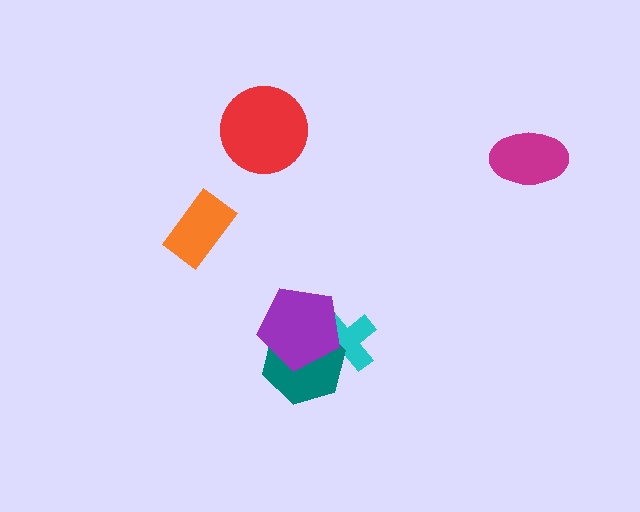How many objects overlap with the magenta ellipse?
0 objects overlap with the magenta ellipse.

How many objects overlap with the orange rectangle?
0 objects overlap with the orange rectangle.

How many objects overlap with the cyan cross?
2 objects overlap with the cyan cross.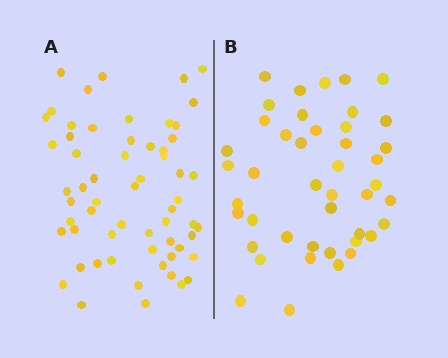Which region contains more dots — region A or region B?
Region A (the left region) has more dots.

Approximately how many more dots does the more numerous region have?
Region A has approximately 15 more dots than region B.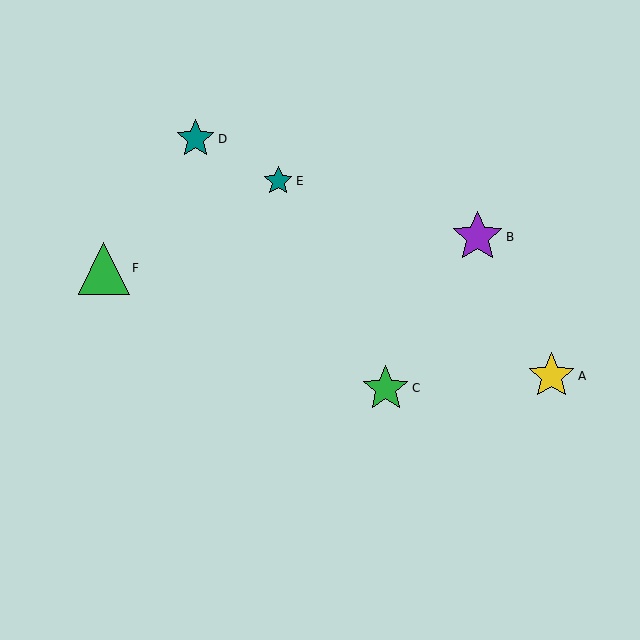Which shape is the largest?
The green triangle (labeled F) is the largest.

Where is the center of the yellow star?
The center of the yellow star is at (552, 376).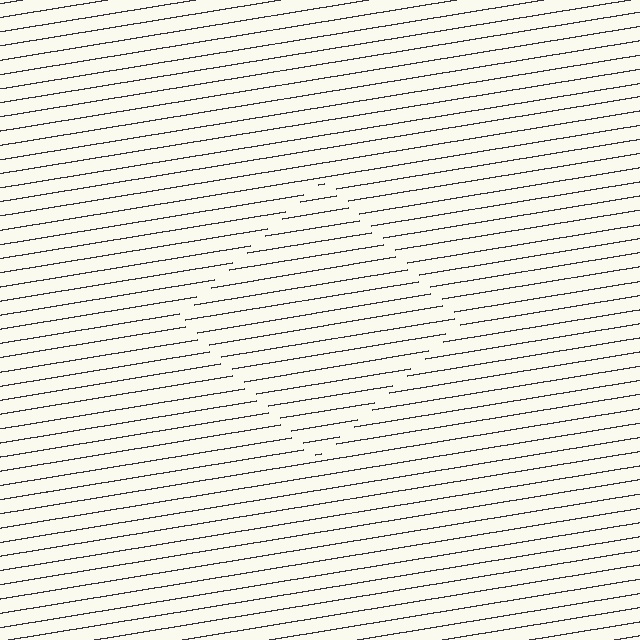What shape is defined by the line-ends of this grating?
An illusory square. The interior of the shape contains the same grating, shifted by half a period — the contour is defined by the phase discontinuity where line-ends from the inner and outer gratings abut.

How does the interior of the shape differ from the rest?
The interior of the shape contains the same grating, shifted by half a period — the contour is defined by the phase discontinuity where line-ends from the inner and outer gratings abut.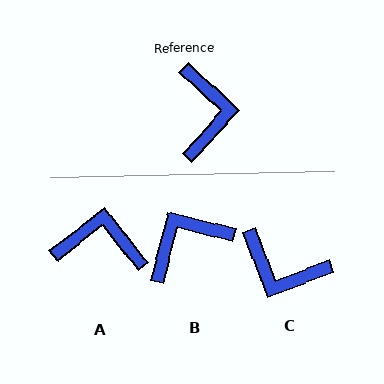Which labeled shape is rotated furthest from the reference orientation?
B, about 119 degrees away.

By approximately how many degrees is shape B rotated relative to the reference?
Approximately 119 degrees counter-clockwise.